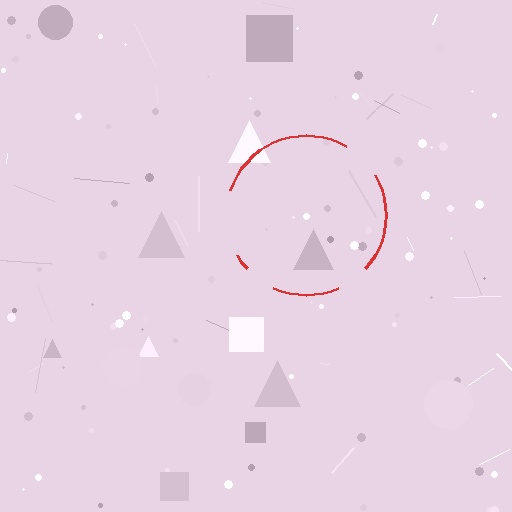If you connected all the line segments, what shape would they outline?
They would outline a circle.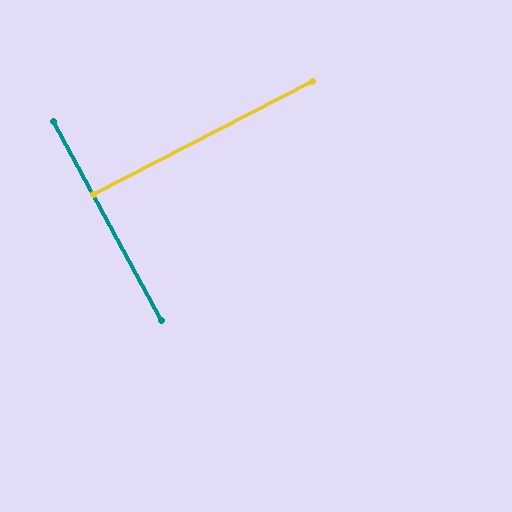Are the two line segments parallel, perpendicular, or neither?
Perpendicular — they meet at approximately 89°.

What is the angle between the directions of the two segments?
Approximately 89 degrees.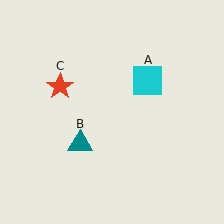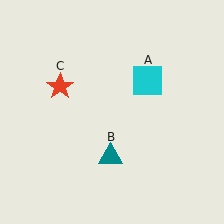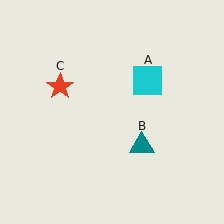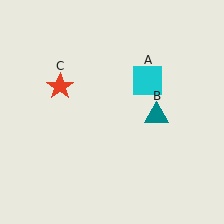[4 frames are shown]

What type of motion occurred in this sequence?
The teal triangle (object B) rotated counterclockwise around the center of the scene.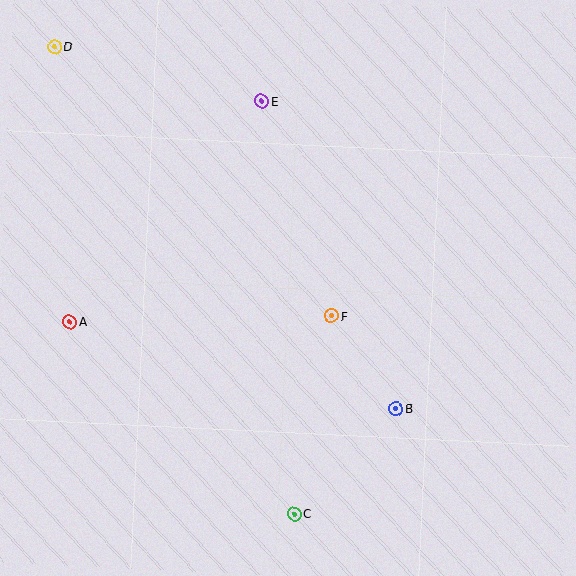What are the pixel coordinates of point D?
Point D is at (55, 47).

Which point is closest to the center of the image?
Point F at (332, 316) is closest to the center.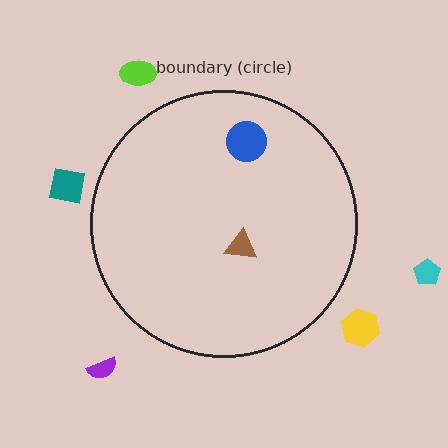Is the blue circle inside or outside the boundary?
Inside.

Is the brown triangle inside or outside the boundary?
Inside.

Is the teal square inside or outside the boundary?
Outside.